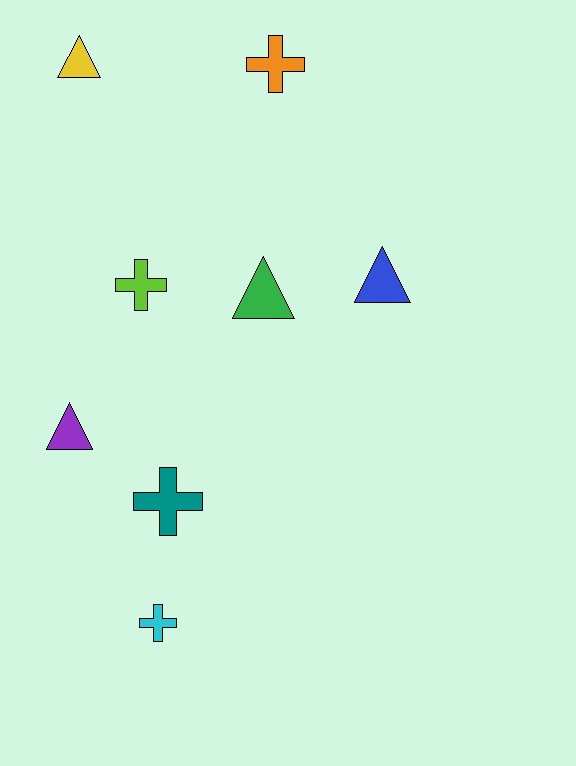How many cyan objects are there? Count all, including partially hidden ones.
There is 1 cyan object.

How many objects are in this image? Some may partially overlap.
There are 8 objects.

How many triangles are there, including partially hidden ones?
There are 4 triangles.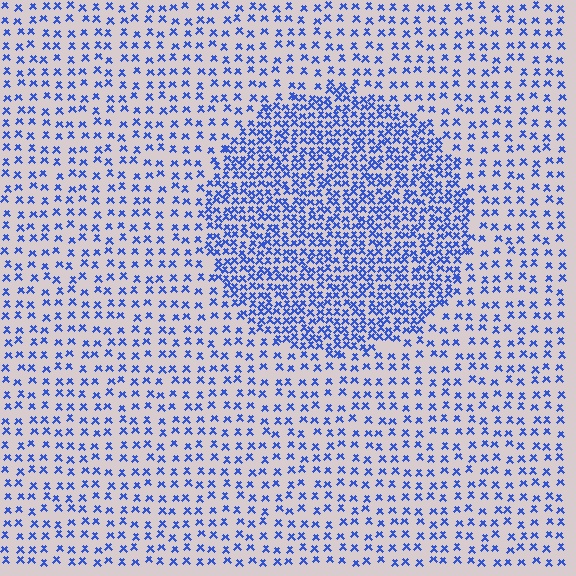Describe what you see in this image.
The image contains small blue elements arranged at two different densities. A circle-shaped region is visible where the elements are more densely packed than the surrounding area.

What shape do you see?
I see a circle.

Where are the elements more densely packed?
The elements are more densely packed inside the circle boundary.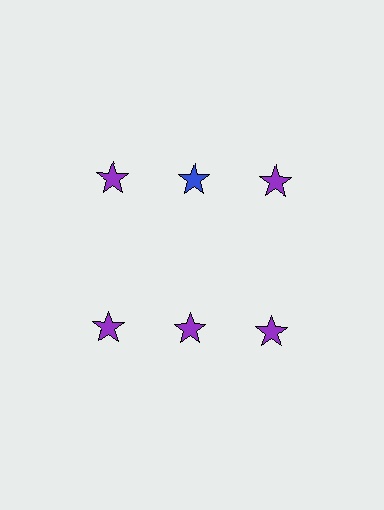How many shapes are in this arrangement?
There are 6 shapes arranged in a grid pattern.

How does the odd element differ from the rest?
It has a different color: blue instead of purple.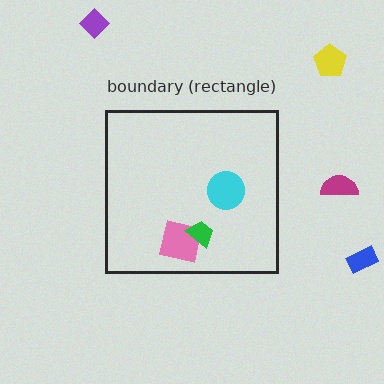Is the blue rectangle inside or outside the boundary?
Outside.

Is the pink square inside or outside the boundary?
Inside.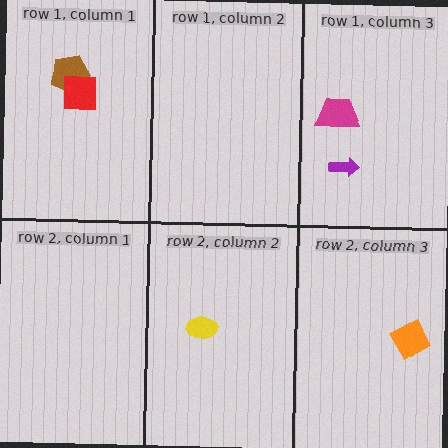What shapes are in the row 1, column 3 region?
The magenta trapezoid, the purple arrow.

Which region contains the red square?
The row 1, column 1 region.